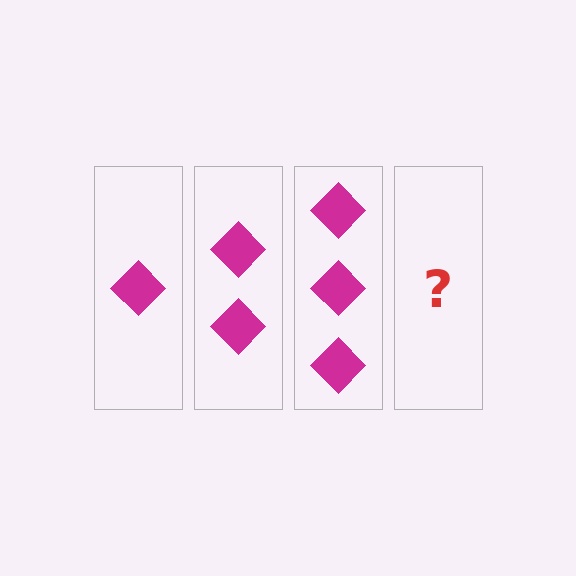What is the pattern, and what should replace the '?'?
The pattern is that each step adds one more diamond. The '?' should be 4 diamonds.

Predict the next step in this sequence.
The next step is 4 diamonds.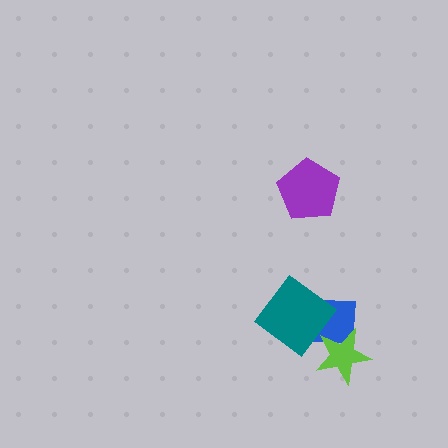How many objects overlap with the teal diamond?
2 objects overlap with the teal diamond.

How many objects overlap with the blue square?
2 objects overlap with the blue square.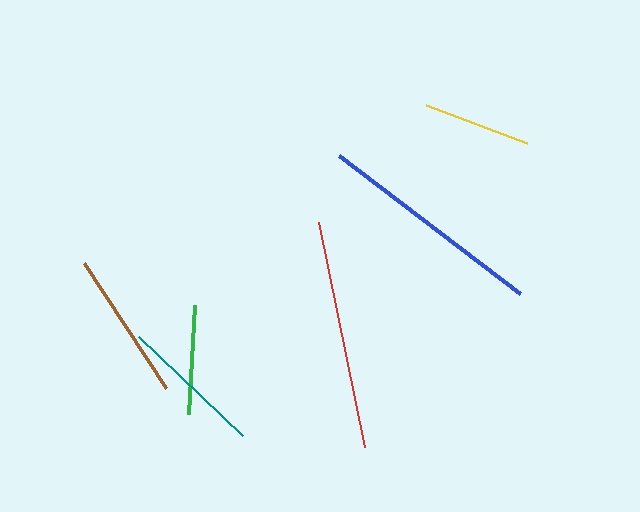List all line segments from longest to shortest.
From longest to shortest: red, blue, brown, teal, green, yellow.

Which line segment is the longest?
The red line is the longest at approximately 230 pixels.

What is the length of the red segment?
The red segment is approximately 230 pixels long.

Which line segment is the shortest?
The yellow line is the shortest at approximately 108 pixels.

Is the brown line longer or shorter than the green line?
The brown line is longer than the green line.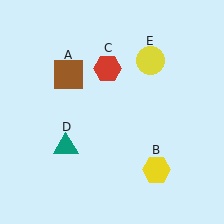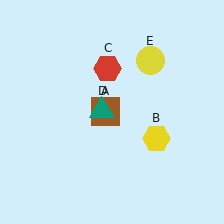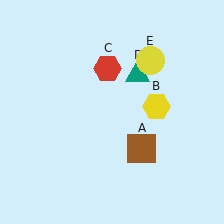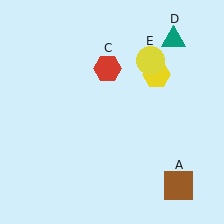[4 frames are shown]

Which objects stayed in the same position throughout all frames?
Red hexagon (object C) and yellow circle (object E) remained stationary.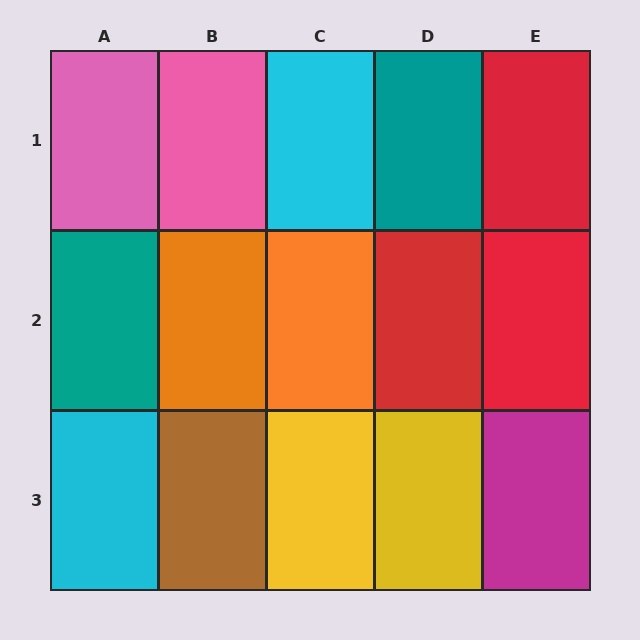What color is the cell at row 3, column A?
Cyan.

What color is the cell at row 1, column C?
Cyan.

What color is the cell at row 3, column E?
Magenta.